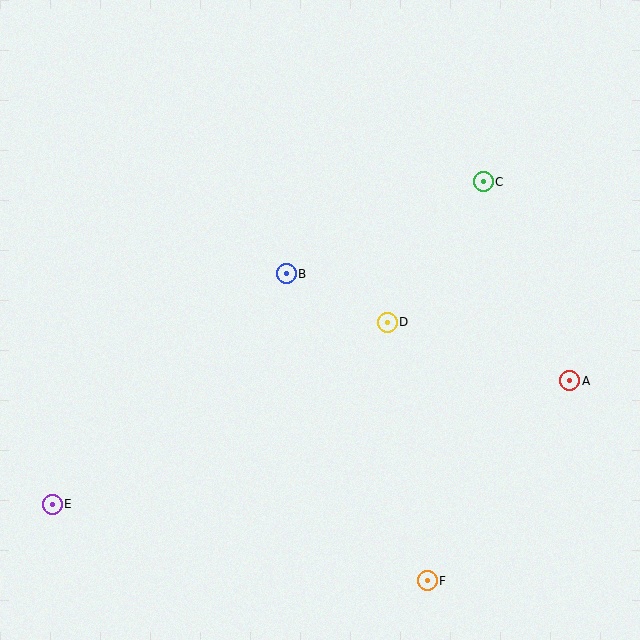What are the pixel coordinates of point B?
Point B is at (286, 274).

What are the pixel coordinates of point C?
Point C is at (483, 182).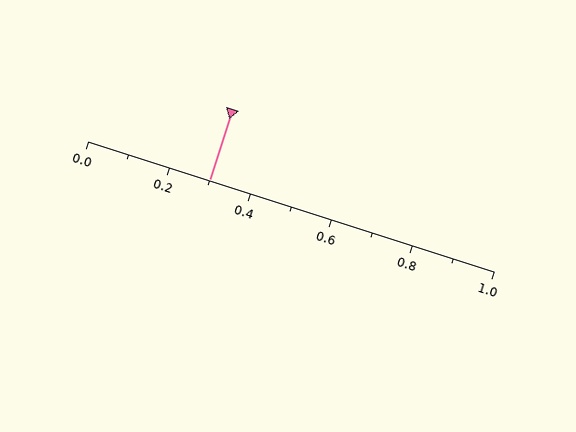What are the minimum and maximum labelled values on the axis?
The axis runs from 0.0 to 1.0.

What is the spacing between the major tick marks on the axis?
The major ticks are spaced 0.2 apart.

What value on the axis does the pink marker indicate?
The marker indicates approximately 0.3.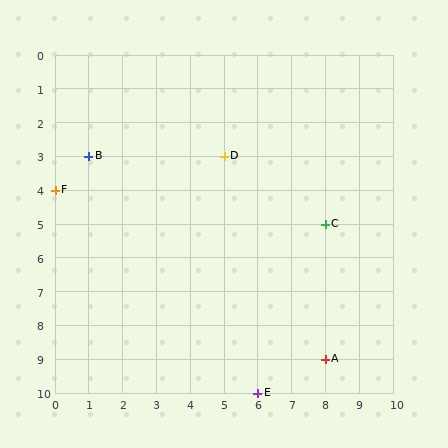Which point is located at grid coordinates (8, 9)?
Point A is at (8, 9).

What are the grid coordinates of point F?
Point F is at grid coordinates (0, 4).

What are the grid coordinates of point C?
Point C is at grid coordinates (8, 5).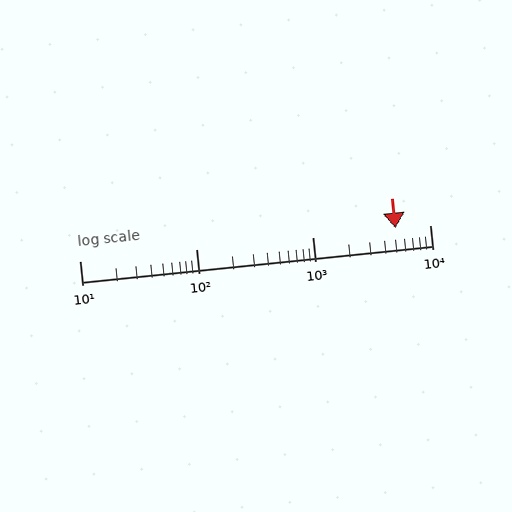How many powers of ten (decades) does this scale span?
The scale spans 3 decades, from 10 to 10000.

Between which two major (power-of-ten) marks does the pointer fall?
The pointer is between 1000 and 10000.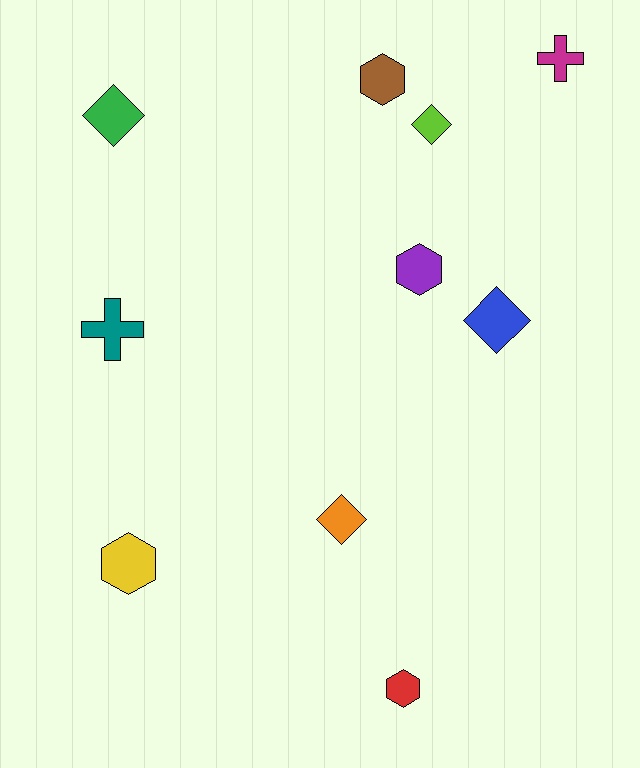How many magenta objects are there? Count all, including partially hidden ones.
There is 1 magenta object.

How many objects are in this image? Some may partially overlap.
There are 10 objects.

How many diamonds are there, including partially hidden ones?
There are 4 diamonds.